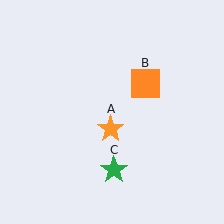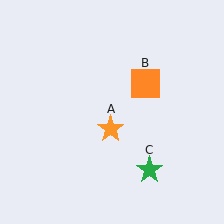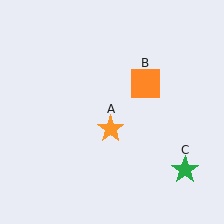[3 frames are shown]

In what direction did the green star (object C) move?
The green star (object C) moved right.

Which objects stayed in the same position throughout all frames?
Orange star (object A) and orange square (object B) remained stationary.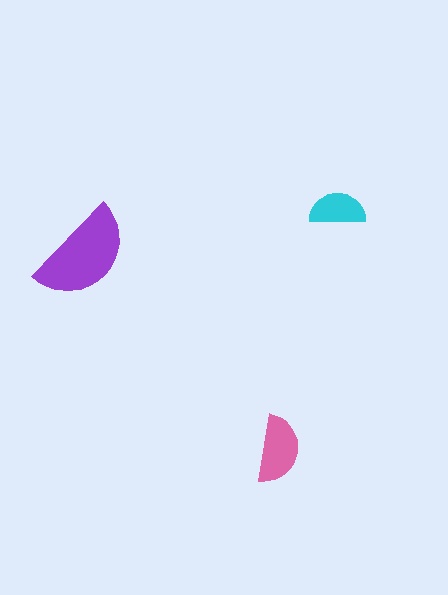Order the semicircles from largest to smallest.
the purple one, the pink one, the cyan one.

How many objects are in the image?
There are 3 objects in the image.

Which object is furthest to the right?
The cyan semicircle is rightmost.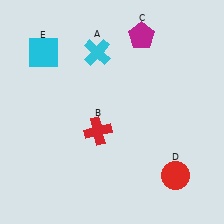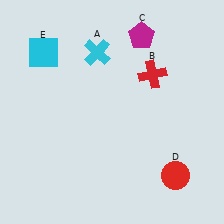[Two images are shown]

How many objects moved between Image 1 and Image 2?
1 object moved between the two images.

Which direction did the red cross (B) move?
The red cross (B) moved up.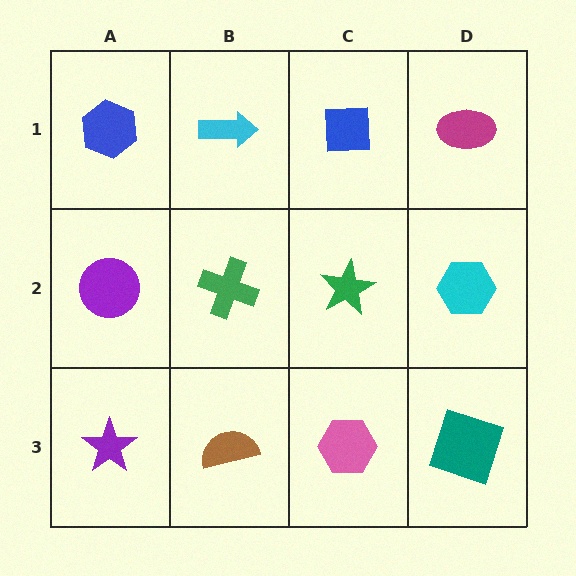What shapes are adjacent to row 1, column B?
A green cross (row 2, column B), a blue hexagon (row 1, column A), a blue square (row 1, column C).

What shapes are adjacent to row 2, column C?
A blue square (row 1, column C), a pink hexagon (row 3, column C), a green cross (row 2, column B), a cyan hexagon (row 2, column D).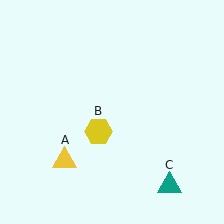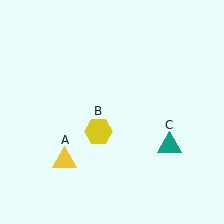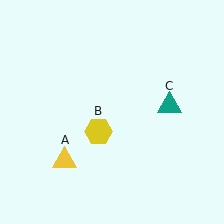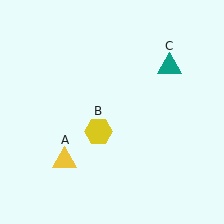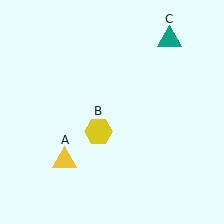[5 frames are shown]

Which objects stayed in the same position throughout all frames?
Yellow triangle (object A) and yellow hexagon (object B) remained stationary.